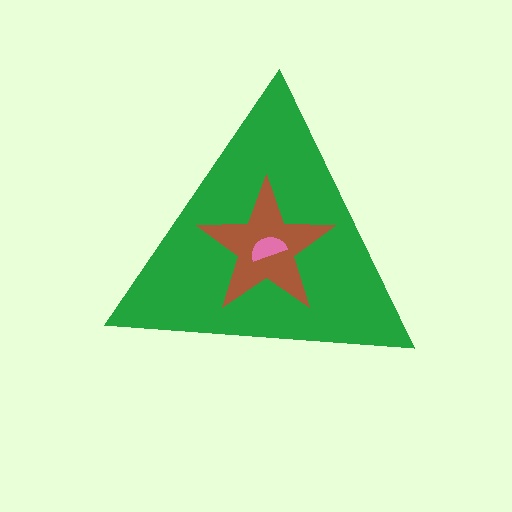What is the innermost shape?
The pink semicircle.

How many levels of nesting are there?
3.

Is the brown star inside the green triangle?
Yes.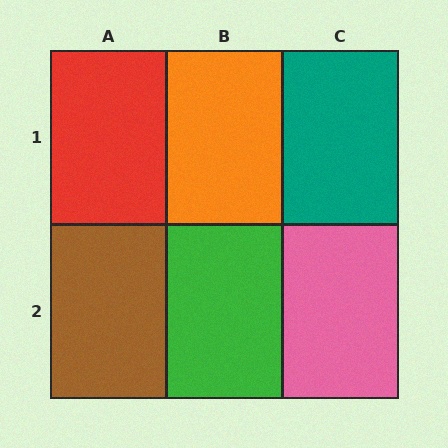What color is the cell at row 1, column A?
Red.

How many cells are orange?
1 cell is orange.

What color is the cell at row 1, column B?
Orange.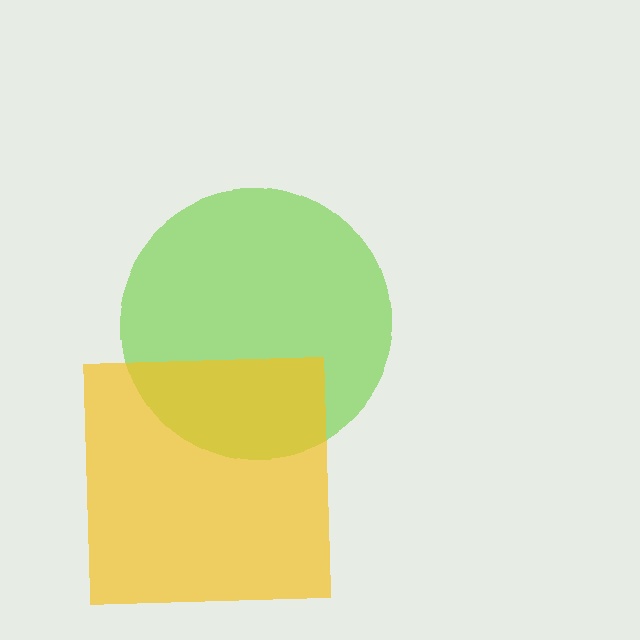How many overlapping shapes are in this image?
There are 2 overlapping shapes in the image.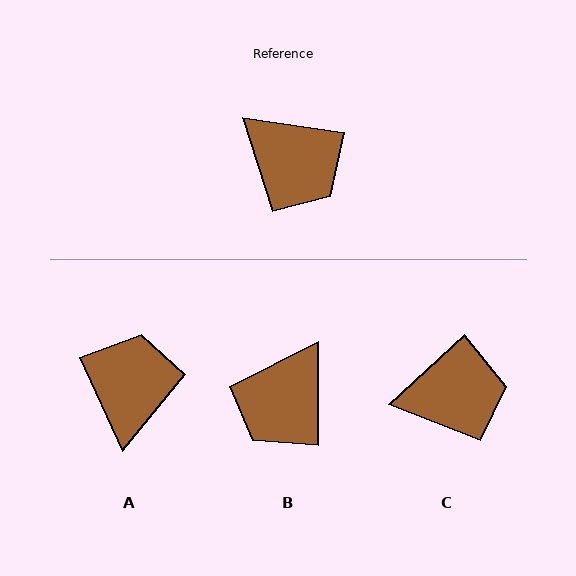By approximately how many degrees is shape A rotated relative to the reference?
Approximately 123 degrees counter-clockwise.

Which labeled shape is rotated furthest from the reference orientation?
A, about 123 degrees away.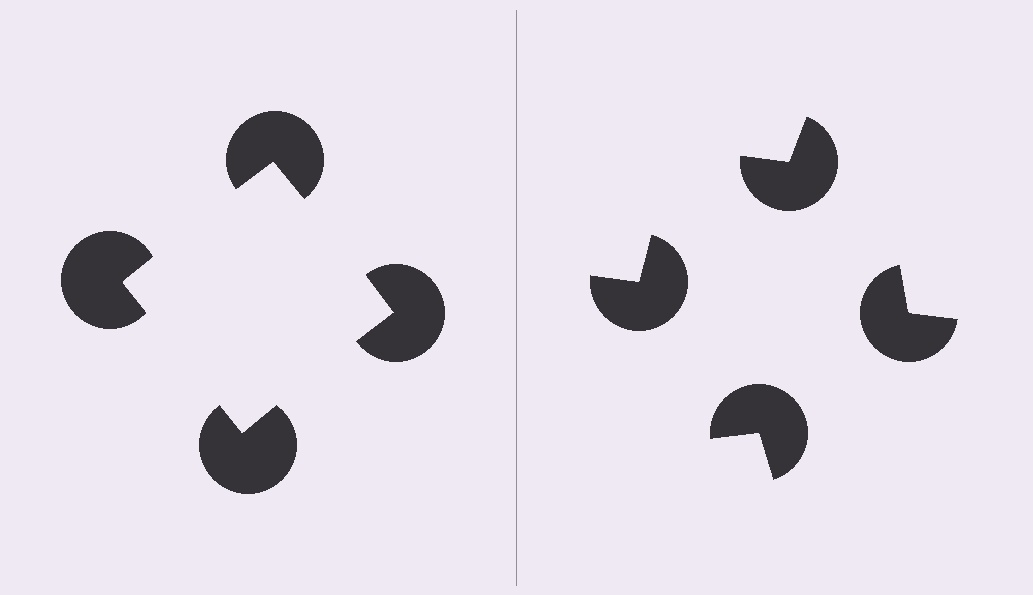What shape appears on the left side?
An illusory square.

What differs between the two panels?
The pac-man discs are positioned identically on both sides; only the wedge orientations differ. On the left they align to a square; on the right they are misaligned.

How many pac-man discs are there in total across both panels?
8 — 4 on each side.